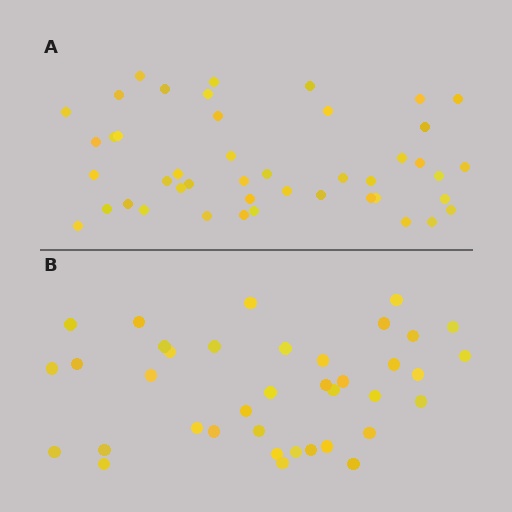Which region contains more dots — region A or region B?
Region A (the top region) has more dots.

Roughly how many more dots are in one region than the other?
Region A has roughly 8 or so more dots than region B.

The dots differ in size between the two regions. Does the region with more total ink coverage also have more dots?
No. Region B has more total ink coverage because its dots are larger, but region A actually contains more individual dots. Total area can be misleading — the number of items is what matters here.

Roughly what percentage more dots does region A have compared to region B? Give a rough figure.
About 20% more.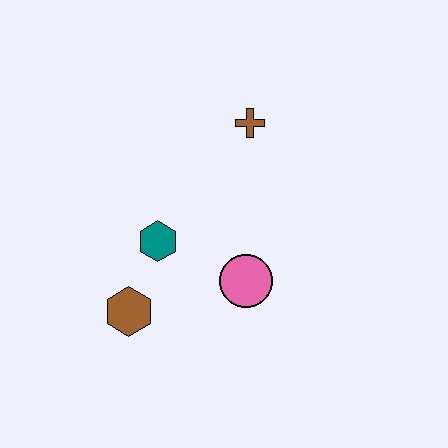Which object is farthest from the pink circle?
The brown cross is farthest from the pink circle.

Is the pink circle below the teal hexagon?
Yes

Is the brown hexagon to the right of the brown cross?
No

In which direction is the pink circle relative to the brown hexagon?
The pink circle is to the right of the brown hexagon.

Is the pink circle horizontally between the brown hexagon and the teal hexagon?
No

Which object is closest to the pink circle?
The teal hexagon is closest to the pink circle.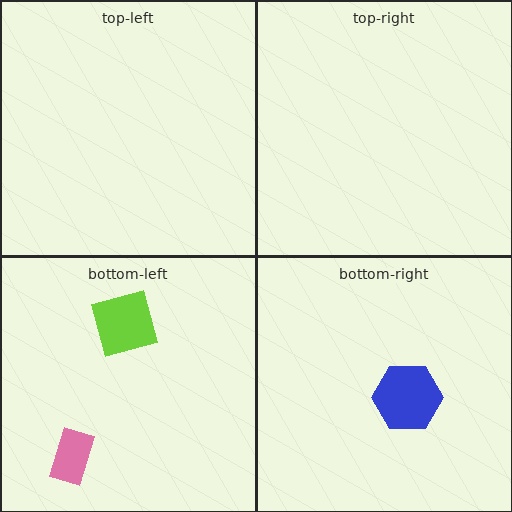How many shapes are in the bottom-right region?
1.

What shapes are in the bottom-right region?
The blue hexagon.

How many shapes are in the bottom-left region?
2.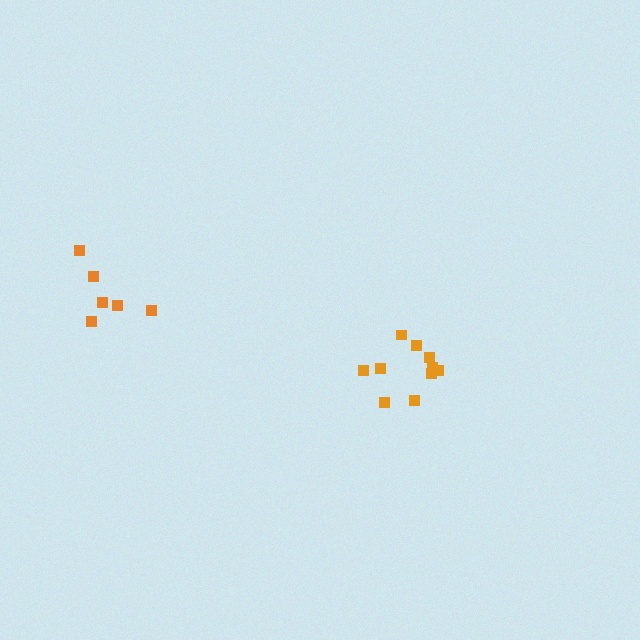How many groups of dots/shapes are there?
There are 2 groups.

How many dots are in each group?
Group 1: 6 dots, Group 2: 10 dots (16 total).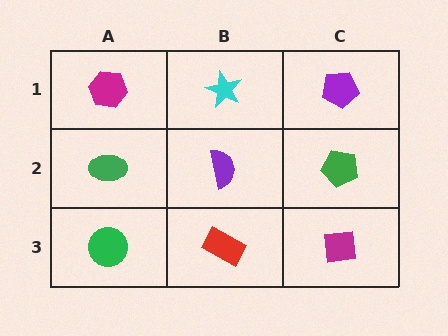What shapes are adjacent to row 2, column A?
A magenta hexagon (row 1, column A), a green circle (row 3, column A), a purple semicircle (row 2, column B).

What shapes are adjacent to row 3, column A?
A green ellipse (row 2, column A), a red rectangle (row 3, column B).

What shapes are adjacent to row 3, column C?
A green pentagon (row 2, column C), a red rectangle (row 3, column B).